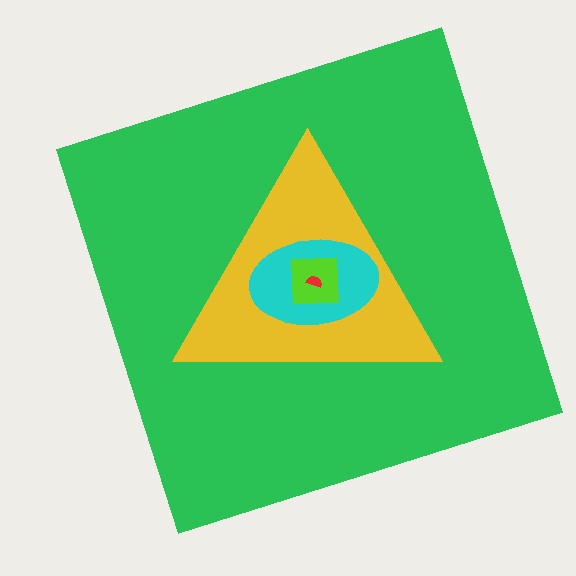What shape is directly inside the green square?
The yellow triangle.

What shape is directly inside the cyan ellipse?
The lime square.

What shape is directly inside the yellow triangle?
The cyan ellipse.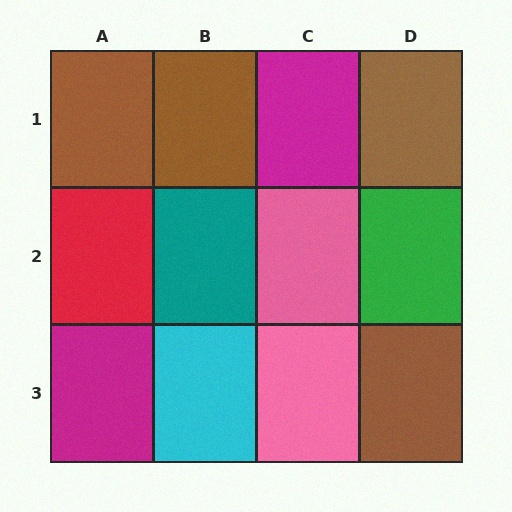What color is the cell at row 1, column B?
Brown.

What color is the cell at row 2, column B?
Teal.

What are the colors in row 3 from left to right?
Magenta, cyan, pink, brown.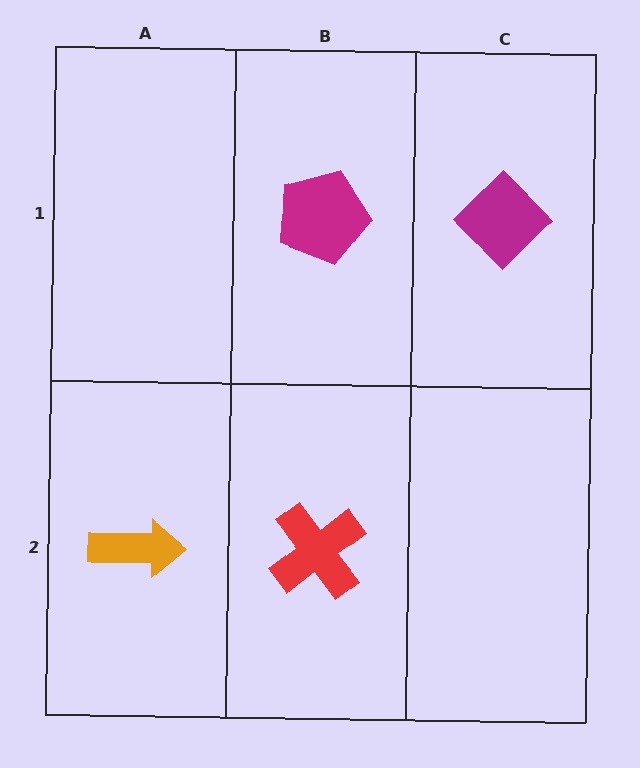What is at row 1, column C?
A magenta diamond.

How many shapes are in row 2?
2 shapes.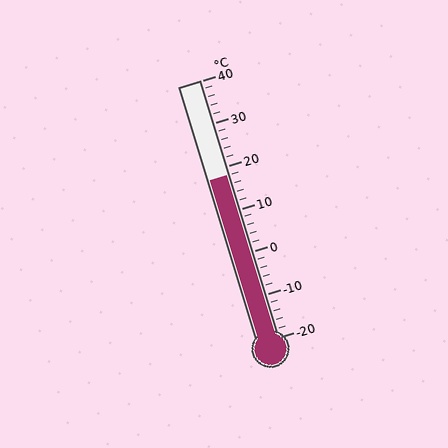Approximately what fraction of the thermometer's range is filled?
The thermometer is filled to approximately 65% of its range.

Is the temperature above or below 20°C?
The temperature is below 20°C.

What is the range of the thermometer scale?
The thermometer scale ranges from -20°C to 40°C.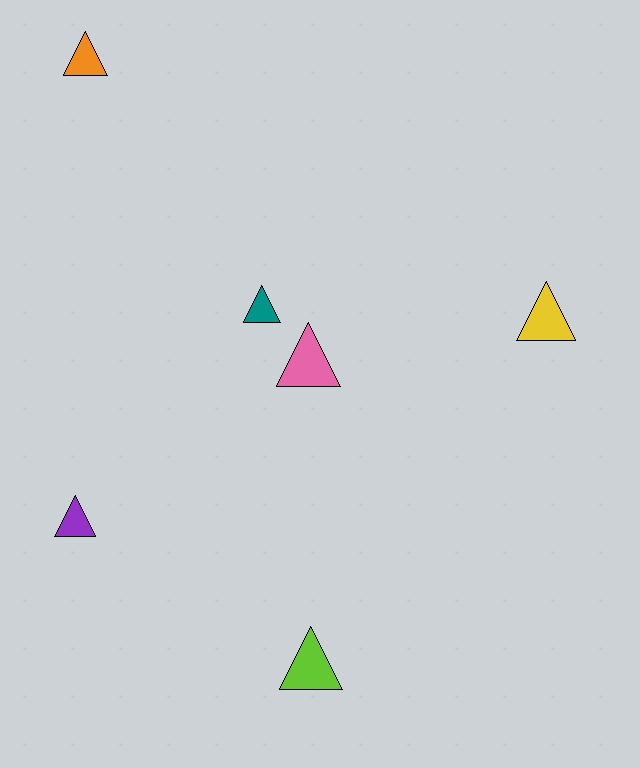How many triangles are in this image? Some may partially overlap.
There are 6 triangles.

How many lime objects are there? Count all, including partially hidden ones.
There is 1 lime object.